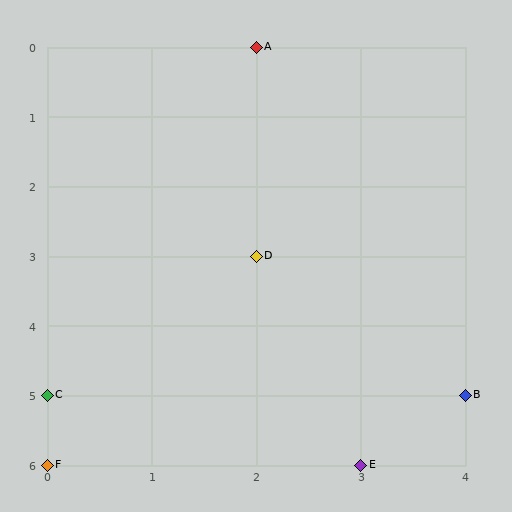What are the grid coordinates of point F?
Point F is at grid coordinates (0, 6).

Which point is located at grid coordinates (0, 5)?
Point C is at (0, 5).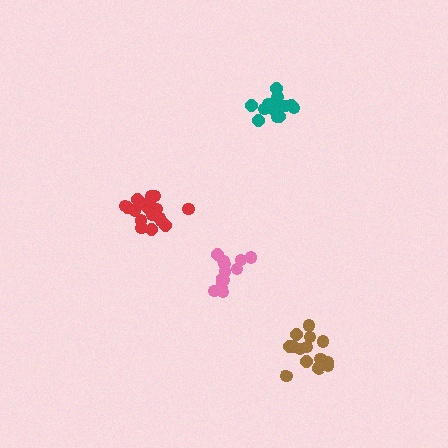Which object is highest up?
The teal cluster is topmost.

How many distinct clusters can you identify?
There are 4 distinct clusters.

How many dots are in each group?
Group 1: 13 dots, Group 2: 19 dots, Group 3: 15 dots, Group 4: 14 dots (61 total).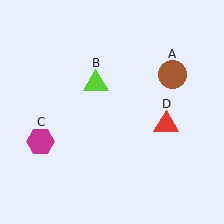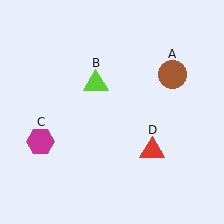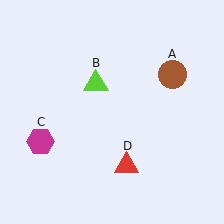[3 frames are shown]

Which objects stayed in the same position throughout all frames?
Brown circle (object A) and lime triangle (object B) and magenta hexagon (object C) remained stationary.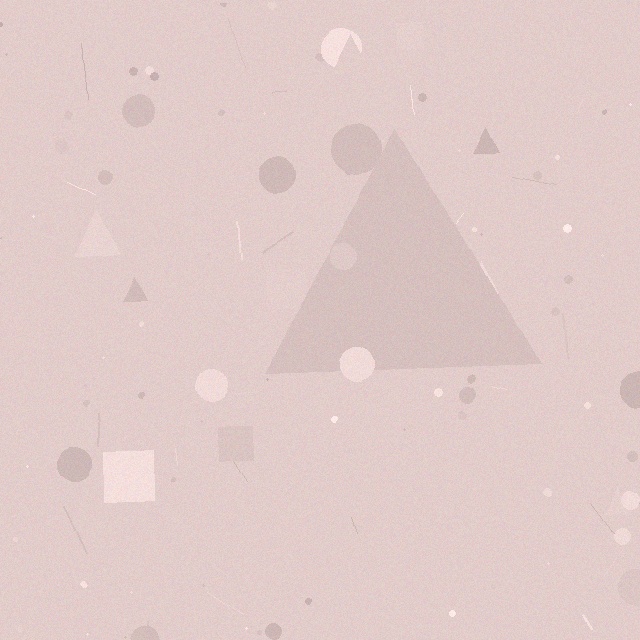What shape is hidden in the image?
A triangle is hidden in the image.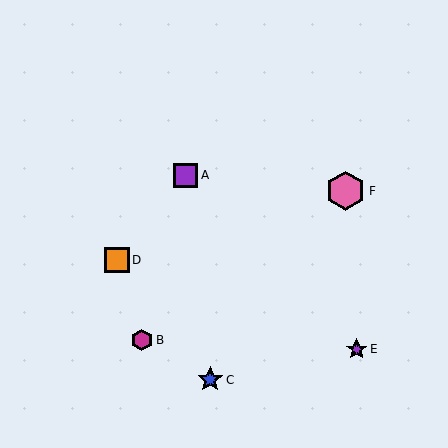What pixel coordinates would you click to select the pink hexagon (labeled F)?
Click at (346, 191) to select the pink hexagon F.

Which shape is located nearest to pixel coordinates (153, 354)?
The magenta hexagon (labeled B) at (142, 340) is nearest to that location.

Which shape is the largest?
The pink hexagon (labeled F) is the largest.